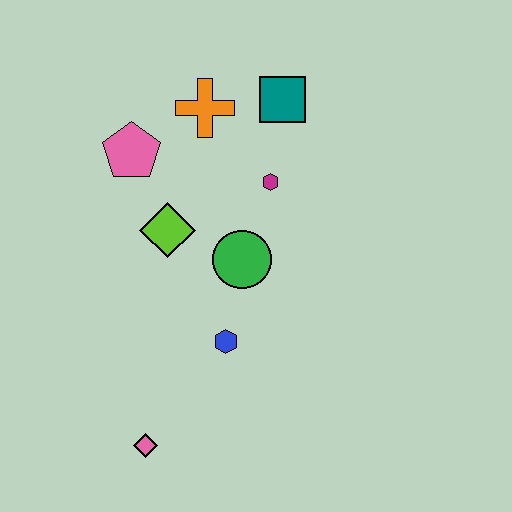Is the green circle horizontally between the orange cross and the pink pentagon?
No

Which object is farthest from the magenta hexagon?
The pink diamond is farthest from the magenta hexagon.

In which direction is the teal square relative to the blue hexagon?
The teal square is above the blue hexagon.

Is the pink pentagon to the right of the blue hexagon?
No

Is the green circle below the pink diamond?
No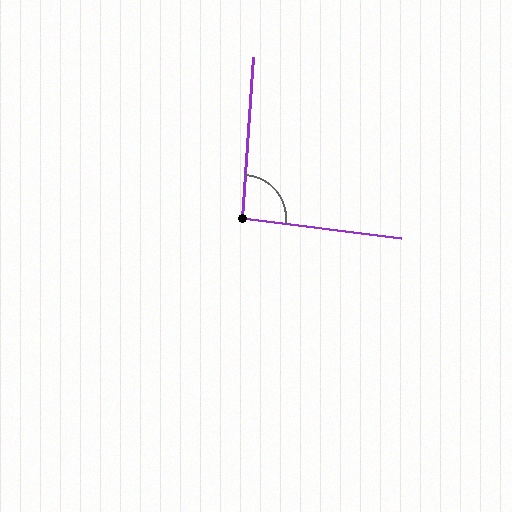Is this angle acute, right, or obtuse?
It is approximately a right angle.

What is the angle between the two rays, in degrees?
Approximately 93 degrees.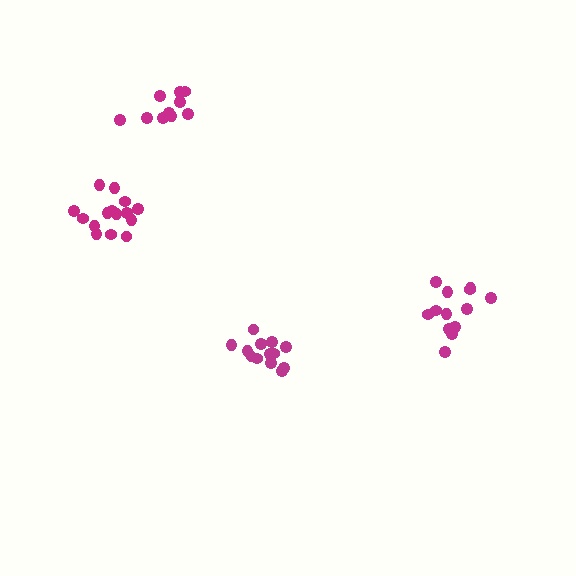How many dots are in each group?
Group 1: 13 dots, Group 2: 10 dots, Group 3: 13 dots, Group 4: 15 dots (51 total).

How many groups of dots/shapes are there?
There are 4 groups.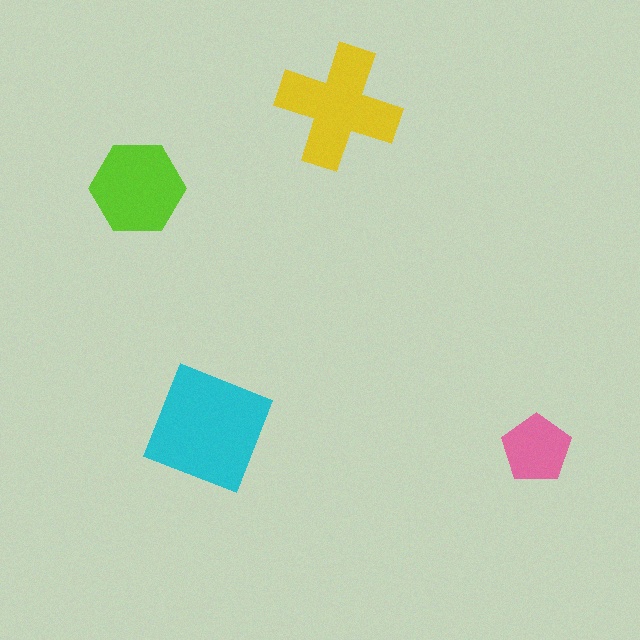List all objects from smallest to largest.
The pink pentagon, the lime hexagon, the yellow cross, the cyan square.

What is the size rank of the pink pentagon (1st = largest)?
4th.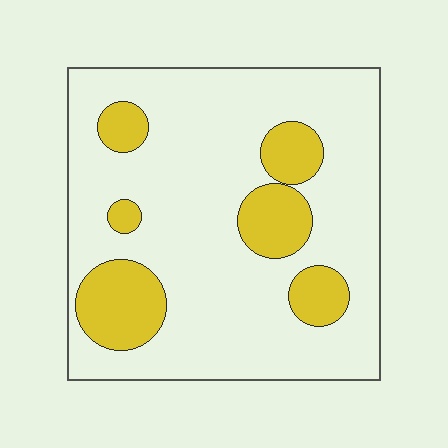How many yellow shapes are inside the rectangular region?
6.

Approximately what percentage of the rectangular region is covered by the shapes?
Approximately 20%.